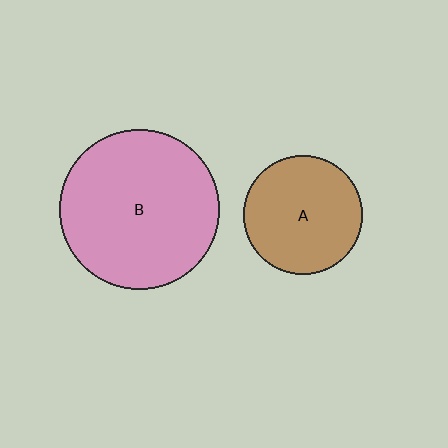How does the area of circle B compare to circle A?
Approximately 1.8 times.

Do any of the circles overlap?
No, none of the circles overlap.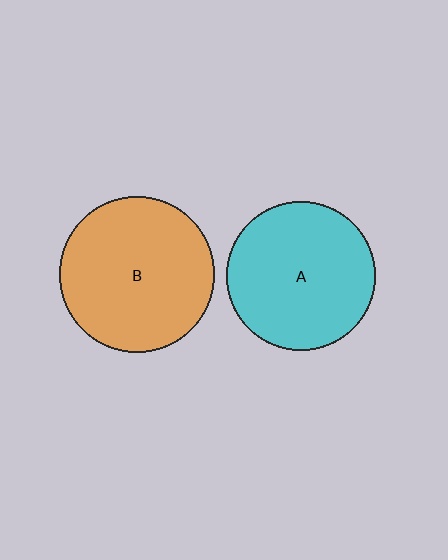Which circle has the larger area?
Circle B (orange).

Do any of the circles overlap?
No, none of the circles overlap.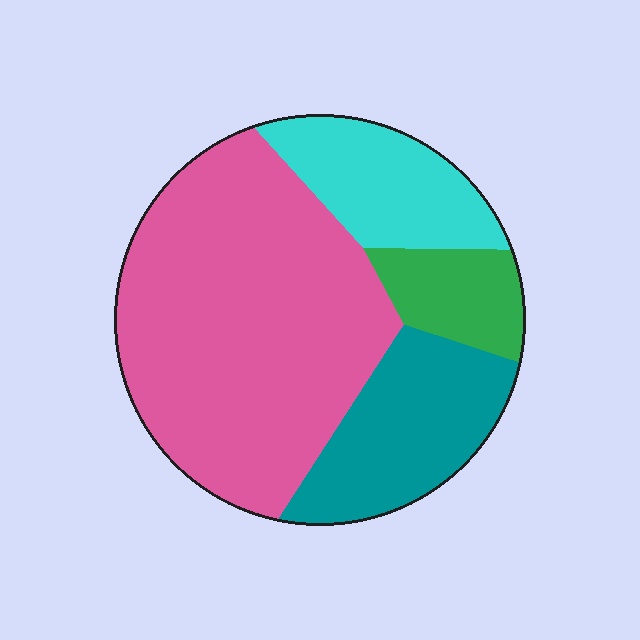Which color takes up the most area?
Pink, at roughly 55%.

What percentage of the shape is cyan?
Cyan takes up about one sixth (1/6) of the shape.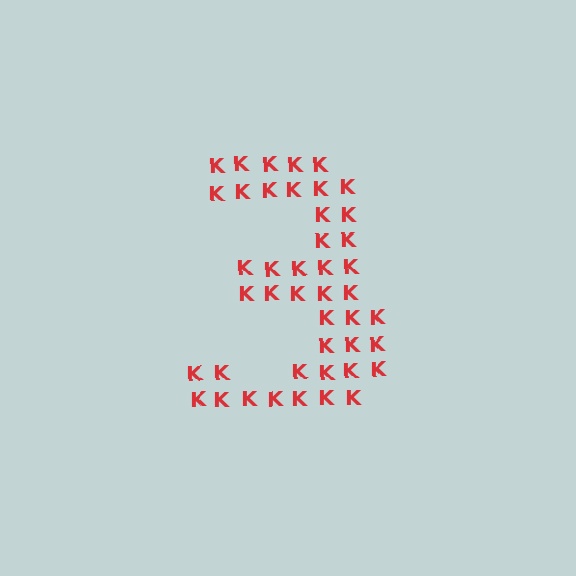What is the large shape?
The large shape is the digit 3.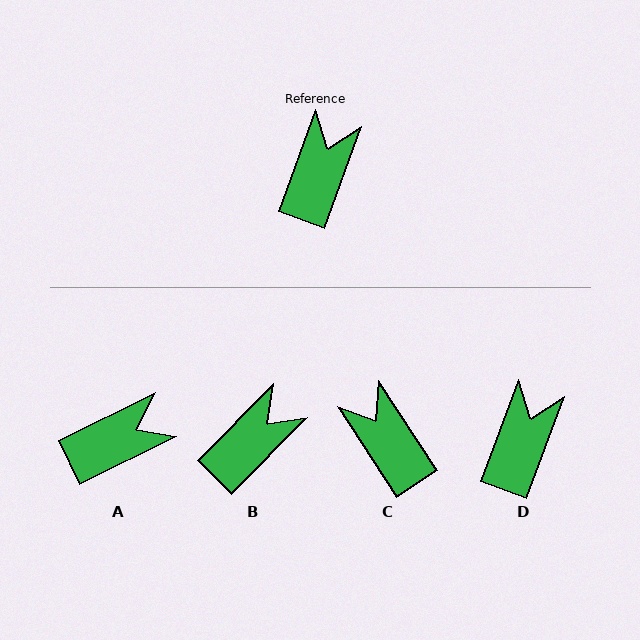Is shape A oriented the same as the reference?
No, it is off by about 43 degrees.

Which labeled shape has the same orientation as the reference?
D.